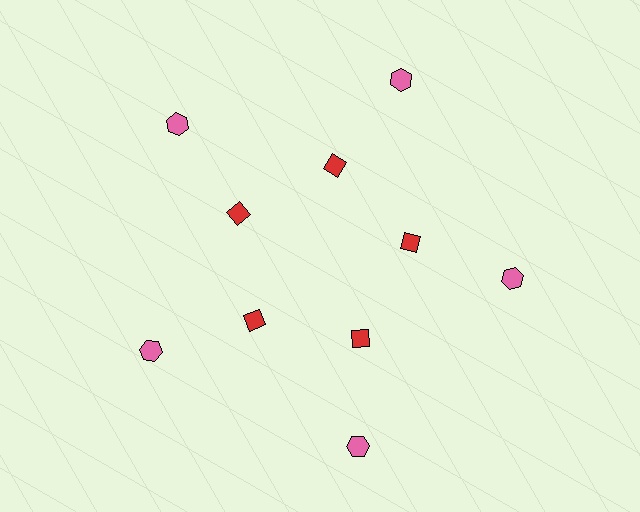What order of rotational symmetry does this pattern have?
This pattern has 5-fold rotational symmetry.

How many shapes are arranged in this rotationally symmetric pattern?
There are 10 shapes, arranged in 5 groups of 2.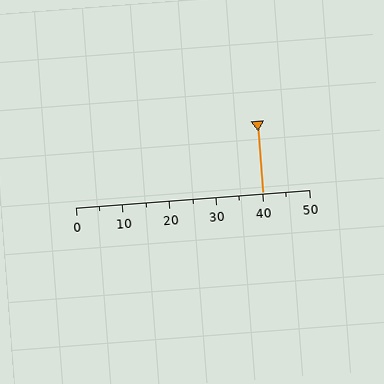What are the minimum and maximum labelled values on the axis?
The axis runs from 0 to 50.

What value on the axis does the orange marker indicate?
The marker indicates approximately 40.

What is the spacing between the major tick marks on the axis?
The major ticks are spaced 10 apart.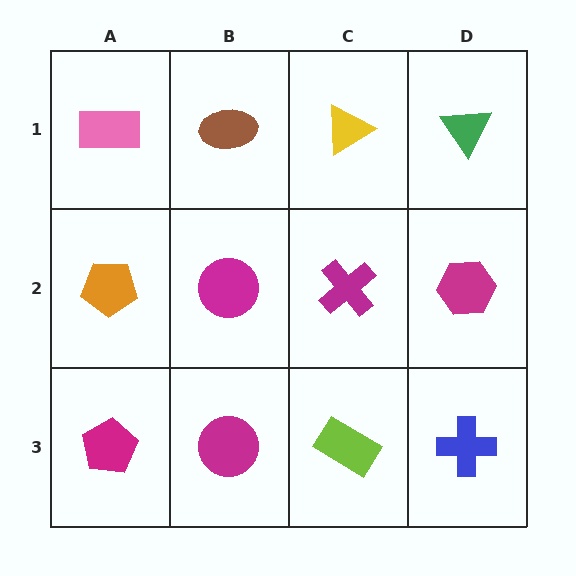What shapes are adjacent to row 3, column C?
A magenta cross (row 2, column C), a magenta circle (row 3, column B), a blue cross (row 3, column D).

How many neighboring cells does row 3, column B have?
3.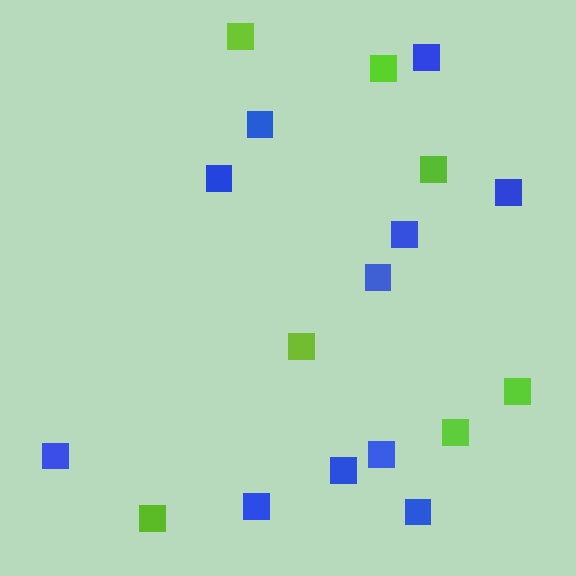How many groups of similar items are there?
There are 2 groups: one group of lime squares (7) and one group of blue squares (11).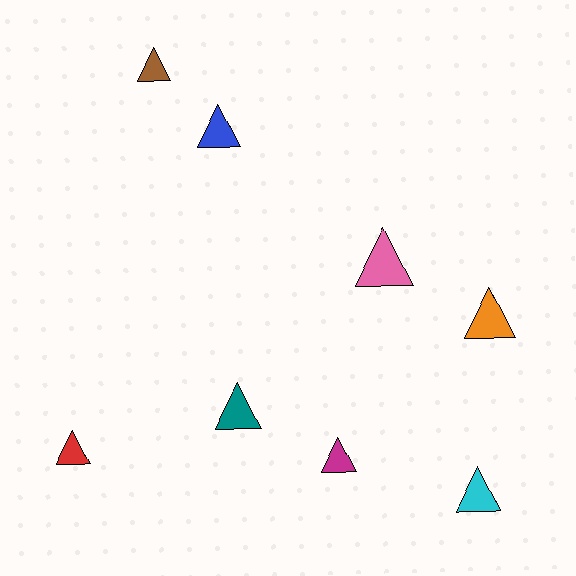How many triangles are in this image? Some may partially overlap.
There are 8 triangles.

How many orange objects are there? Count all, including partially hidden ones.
There is 1 orange object.